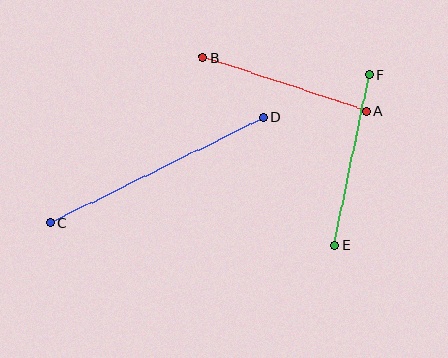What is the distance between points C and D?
The distance is approximately 237 pixels.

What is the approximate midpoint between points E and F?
The midpoint is at approximately (352, 160) pixels.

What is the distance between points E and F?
The distance is approximately 175 pixels.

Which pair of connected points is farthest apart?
Points C and D are farthest apart.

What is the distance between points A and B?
The distance is approximately 173 pixels.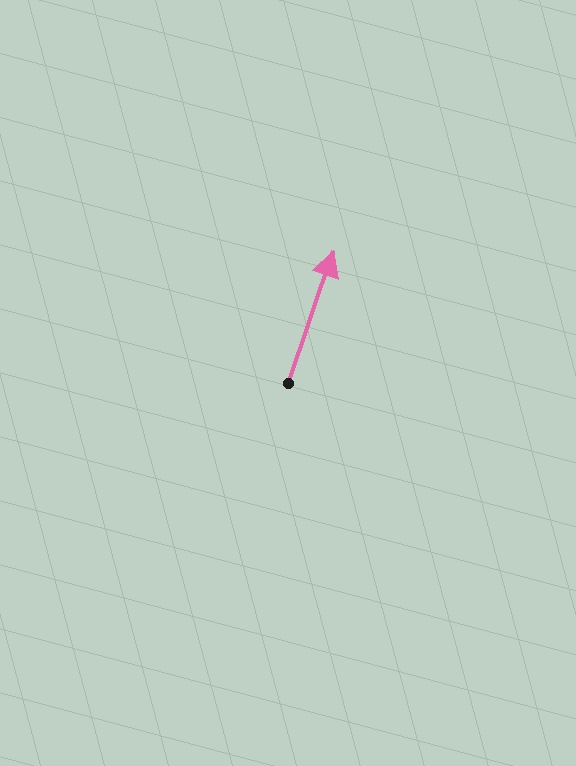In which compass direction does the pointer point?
North.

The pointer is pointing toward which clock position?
Roughly 1 o'clock.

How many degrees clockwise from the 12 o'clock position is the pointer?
Approximately 19 degrees.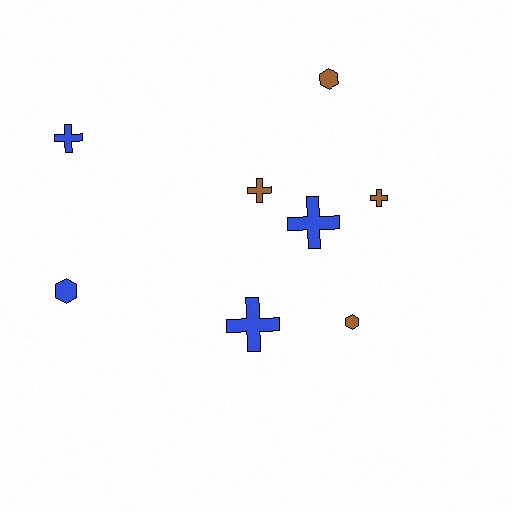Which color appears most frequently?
Brown, with 4 objects.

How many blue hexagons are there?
There is 1 blue hexagon.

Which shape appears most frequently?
Cross, with 5 objects.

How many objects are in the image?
There are 8 objects.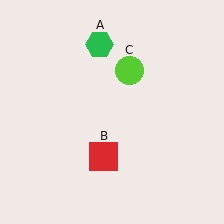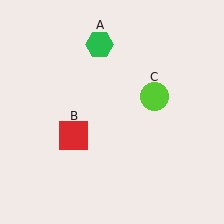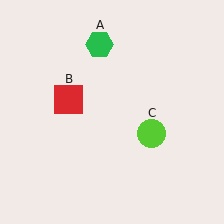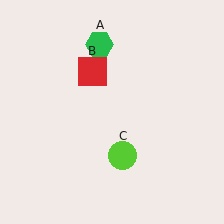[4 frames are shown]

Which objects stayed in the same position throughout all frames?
Green hexagon (object A) remained stationary.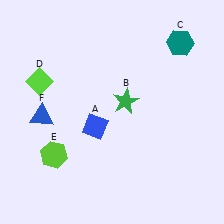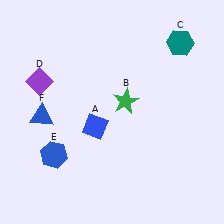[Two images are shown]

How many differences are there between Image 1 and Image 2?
There are 2 differences between the two images.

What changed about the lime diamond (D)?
In Image 1, D is lime. In Image 2, it changed to purple.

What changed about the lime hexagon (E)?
In Image 1, E is lime. In Image 2, it changed to blue.